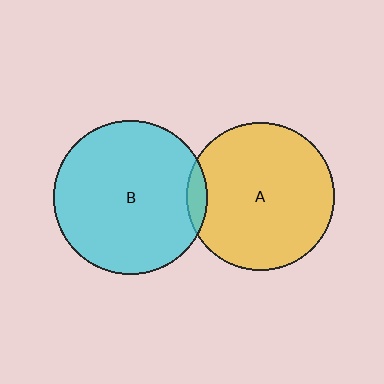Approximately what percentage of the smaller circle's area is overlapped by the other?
Approximately 5%.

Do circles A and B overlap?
Yes.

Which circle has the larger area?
Circle B (cyan).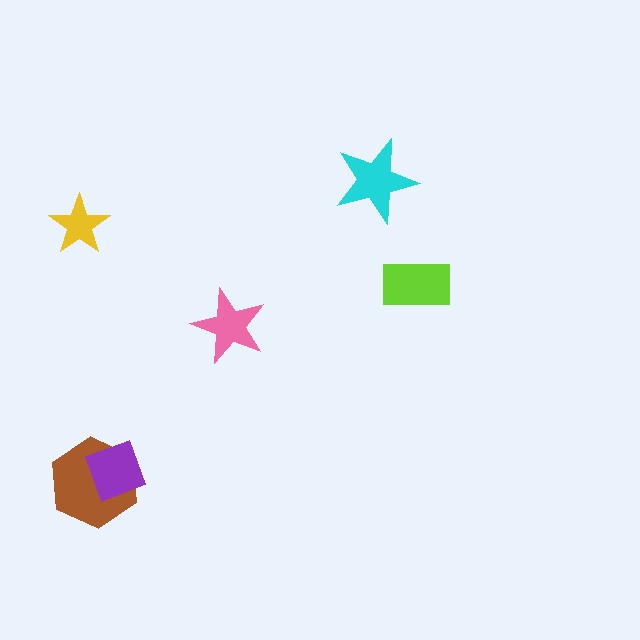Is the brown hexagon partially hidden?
Yes, it is partially covered by another shape.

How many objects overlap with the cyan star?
0 objects overlap with the cyan star.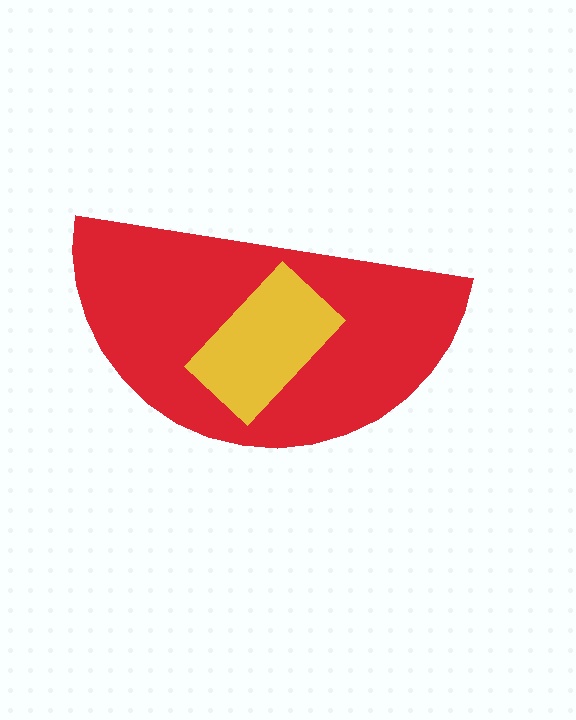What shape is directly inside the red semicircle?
The yellow rectangle.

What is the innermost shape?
The yellow rectangle.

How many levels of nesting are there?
2.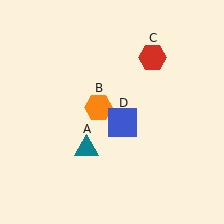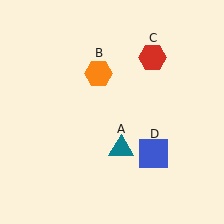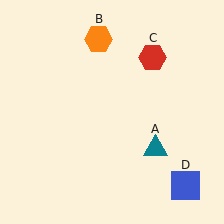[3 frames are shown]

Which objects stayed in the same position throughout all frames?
Red hexagon (object C) remained stationary.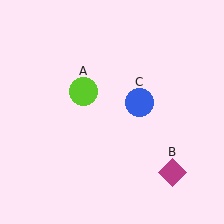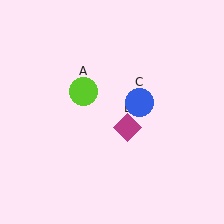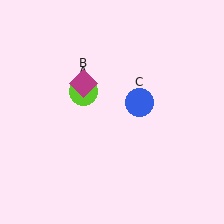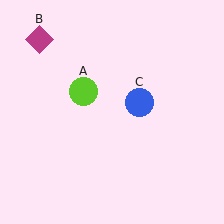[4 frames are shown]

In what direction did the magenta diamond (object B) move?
The magenta diamond (object B) moved up and to the left.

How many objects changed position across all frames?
1 object changed position: magenta diamond (object B).